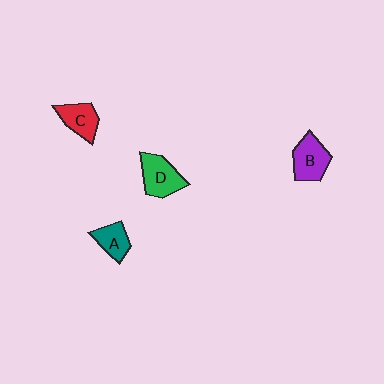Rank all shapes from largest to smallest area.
From largest to smallest: D (green), B (purple), C (red), A (teal).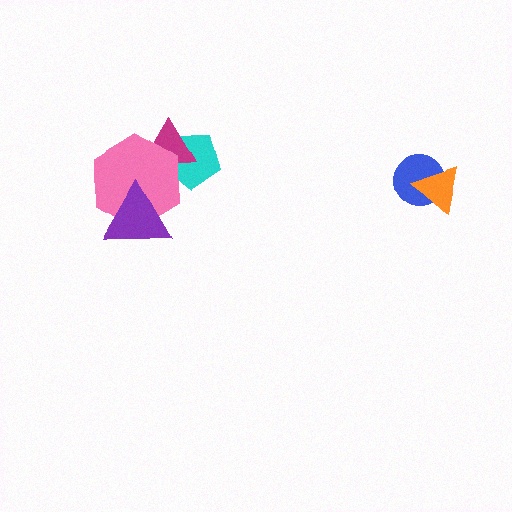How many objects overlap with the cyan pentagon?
2 objects overlap with the cyan pentagon.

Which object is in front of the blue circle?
The orange triangle is in front of the blue circle.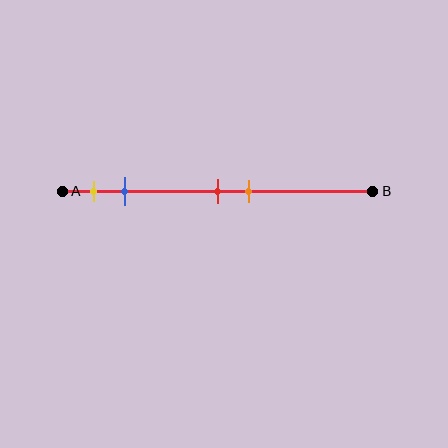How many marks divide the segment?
There are 4 marks dividing the segment.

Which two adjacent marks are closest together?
The red and orange marks are the closest adjacent pair.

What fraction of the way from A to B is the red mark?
The red mark is approximately 50% (0.5) of the way from A to B.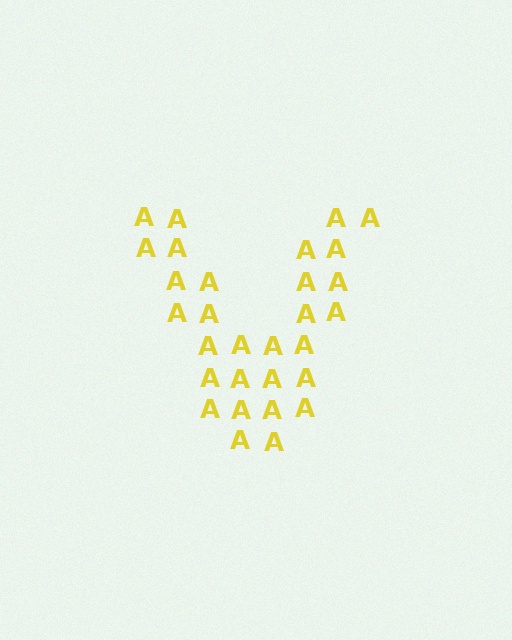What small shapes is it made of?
It is made of small letter A's.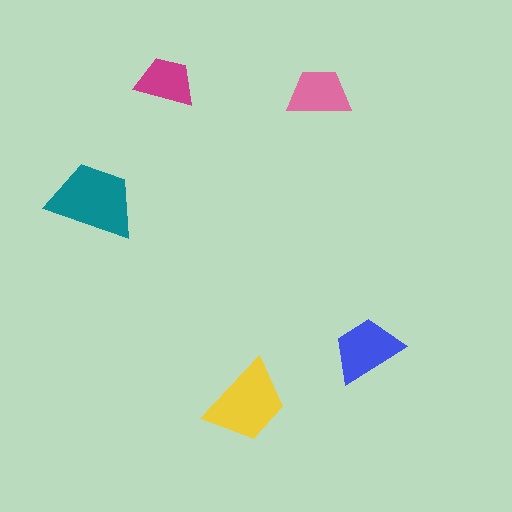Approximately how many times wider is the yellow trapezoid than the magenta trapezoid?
About 1.5 times wider.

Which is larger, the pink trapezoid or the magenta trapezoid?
The pink one.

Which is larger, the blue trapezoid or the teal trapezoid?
The teal one.